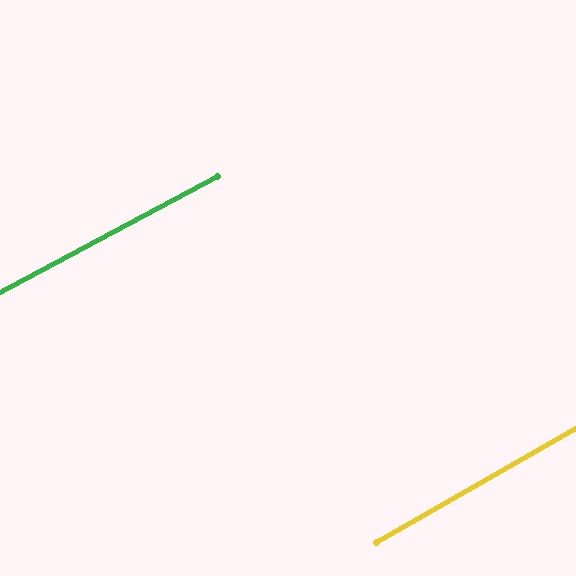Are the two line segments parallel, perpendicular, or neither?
Parallel — their directions differ by only 1.8°.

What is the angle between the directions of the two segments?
Approximately 2 degrees.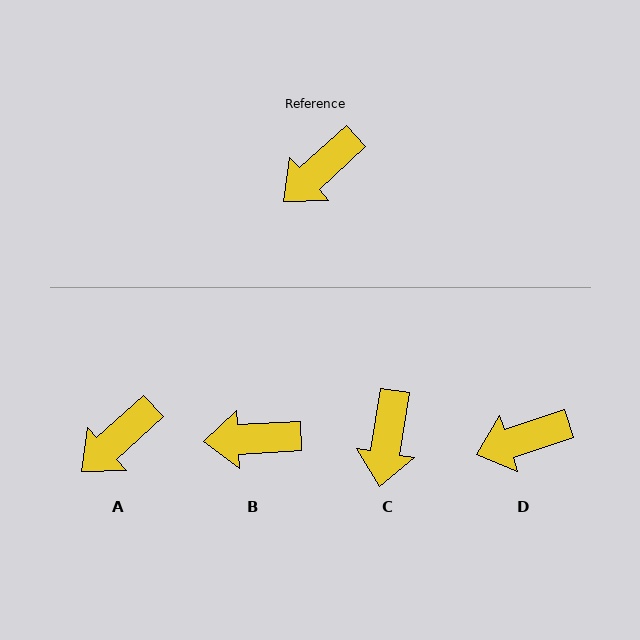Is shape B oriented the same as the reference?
No, it is off by about 39 degrees.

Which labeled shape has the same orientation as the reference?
A.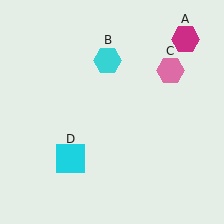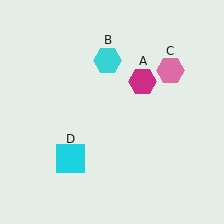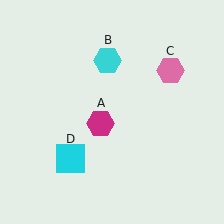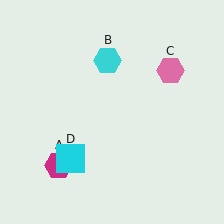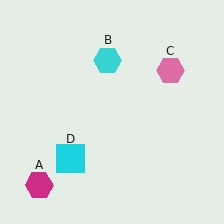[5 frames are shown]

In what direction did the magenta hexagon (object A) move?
The magenta hexagon (object A) moved down and to the left.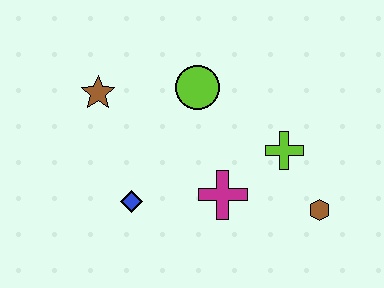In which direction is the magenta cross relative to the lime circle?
The magenta cross is below the lime circle.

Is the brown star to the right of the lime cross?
No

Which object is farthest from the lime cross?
The brown star is farthest from the lime cross.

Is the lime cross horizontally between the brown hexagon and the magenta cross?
Yes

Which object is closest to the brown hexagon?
The lime cross is closest to the brown hexagon.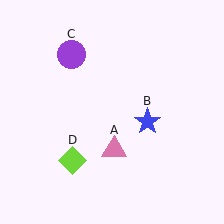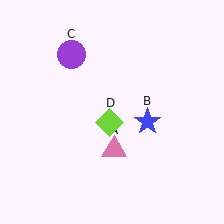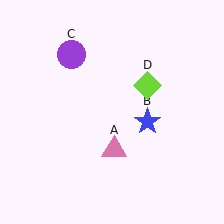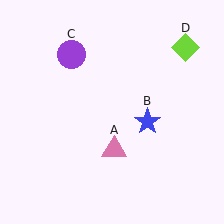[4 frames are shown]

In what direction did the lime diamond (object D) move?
The lime diamond (object D) moved up and to the right.